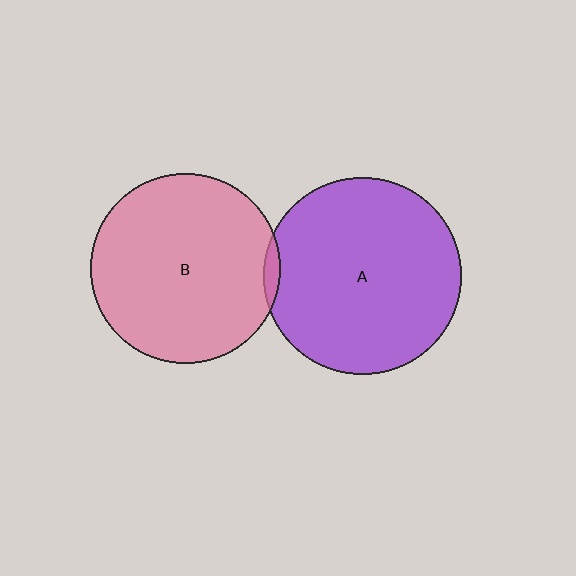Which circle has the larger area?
Circle A (purple).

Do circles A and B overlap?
Yes.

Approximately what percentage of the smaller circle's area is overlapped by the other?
Approximately 5%.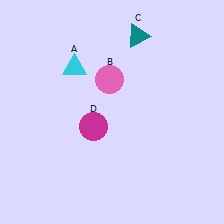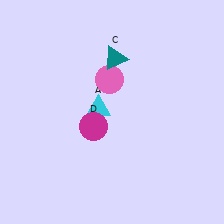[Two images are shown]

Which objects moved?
The objects that moved are: the cyan triangle (A), the teal triangle (C).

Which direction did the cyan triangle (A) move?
The cyan triangle (A) moved down.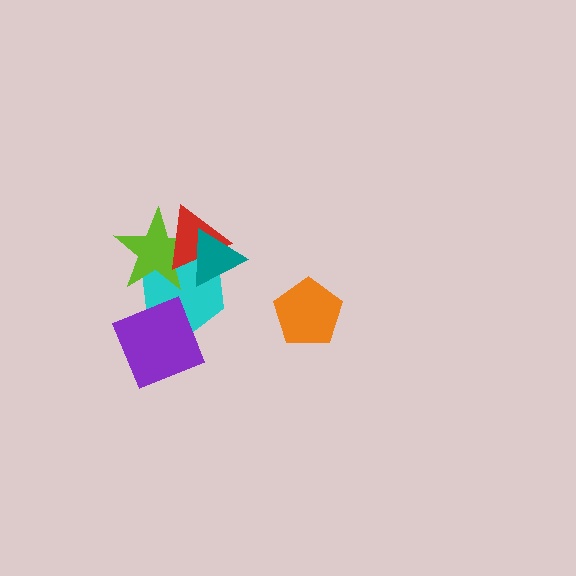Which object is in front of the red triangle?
The teal triangle is in front of the red triangle.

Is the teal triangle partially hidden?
No, no other shape covers it.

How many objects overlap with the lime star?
3 objects overlap with the lime star.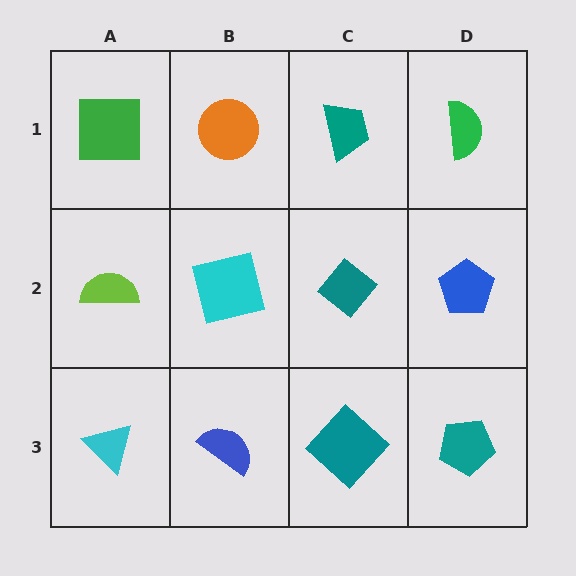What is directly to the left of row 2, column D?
A teal diamond.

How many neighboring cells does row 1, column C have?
3.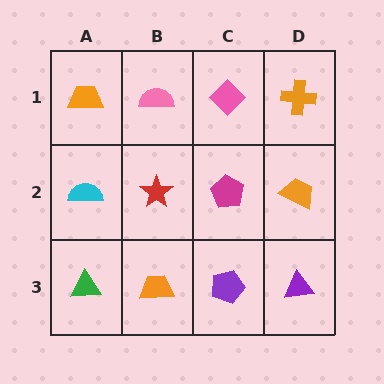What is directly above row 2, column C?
A pink diamond.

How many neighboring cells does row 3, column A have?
2.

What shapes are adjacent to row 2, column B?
A pink semicircle (row 1, column B), an orange trapezoid (row 3, column B), a cyan semicircle (row 2, column A), a magenta pentagon (row 2, column C).